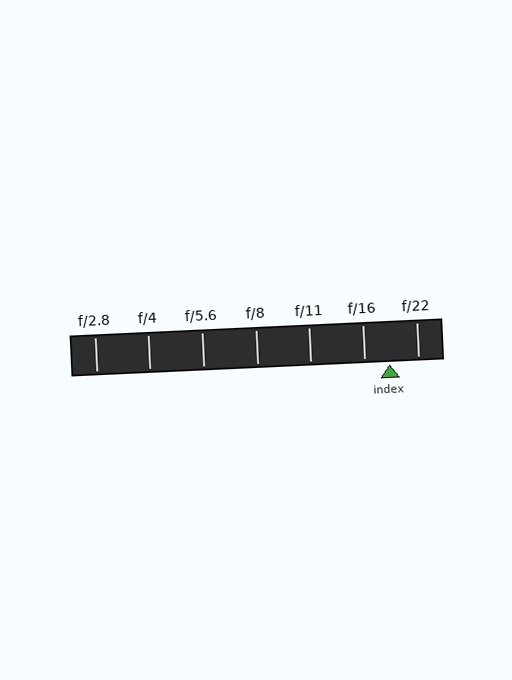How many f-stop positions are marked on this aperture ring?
There are 7 f-stop positions marked.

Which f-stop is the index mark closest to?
The index mark is closest to f/16.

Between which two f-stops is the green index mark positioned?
The index mark is between f/16 and f/22.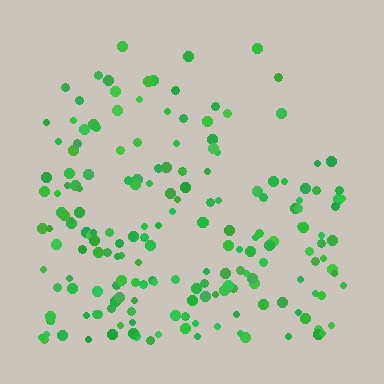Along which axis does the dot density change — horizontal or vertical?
Vertical.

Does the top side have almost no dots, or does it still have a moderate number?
Still a moderate number, just noticeably fewer than the bottom.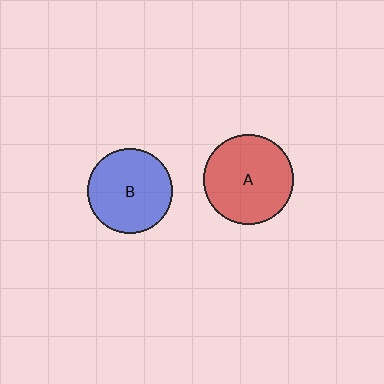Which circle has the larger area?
Circle A (red).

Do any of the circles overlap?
No, none of the circles overlap.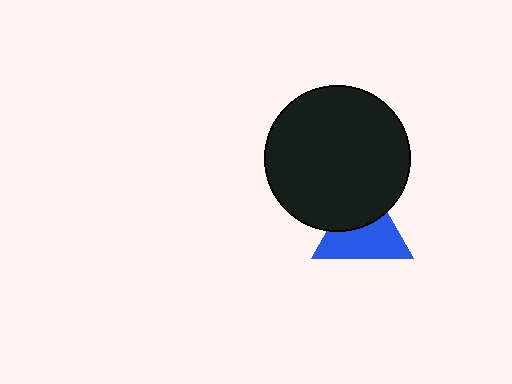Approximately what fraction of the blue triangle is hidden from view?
Roughly 39% of the blue triangle is hidden behind the black circle.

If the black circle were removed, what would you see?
You would see the complete blue triangle.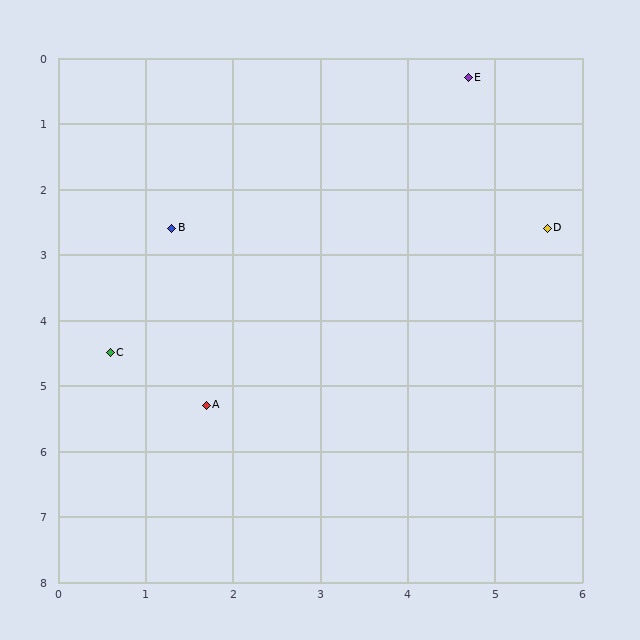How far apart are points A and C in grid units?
Points A and C are about 1.4 grid units apart.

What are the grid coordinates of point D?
Point D is at approximately (5.6, 2.6).